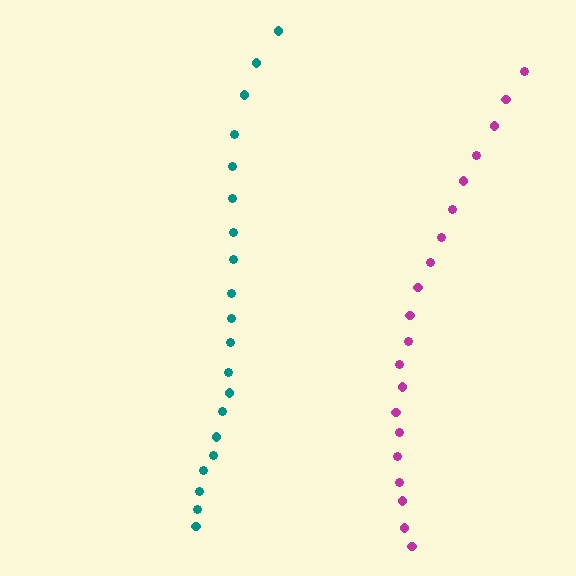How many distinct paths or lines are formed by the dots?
There are 2 distinct paths.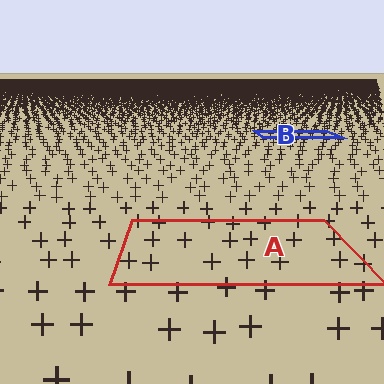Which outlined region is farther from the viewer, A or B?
Region B is farther from the viewer — the texture elements inside it appear smaller and more densely packed.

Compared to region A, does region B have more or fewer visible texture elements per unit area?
Region B has more texture elements per unit area — they are packed more densely because it is farther away.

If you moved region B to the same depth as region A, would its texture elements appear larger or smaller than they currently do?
They would appear larger. At a closer depth, the same texture elements are projected at a bigger on-screen size.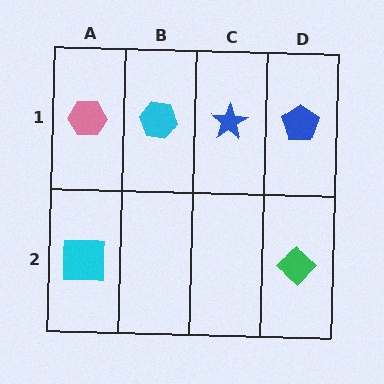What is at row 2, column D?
A green diamond.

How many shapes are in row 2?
2 shapes.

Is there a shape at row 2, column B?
No, that cell is empty.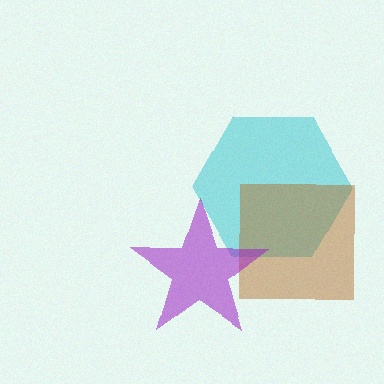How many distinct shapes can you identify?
There are 3 distinct shapes: a cyan hexagon, a brown square, a purple star.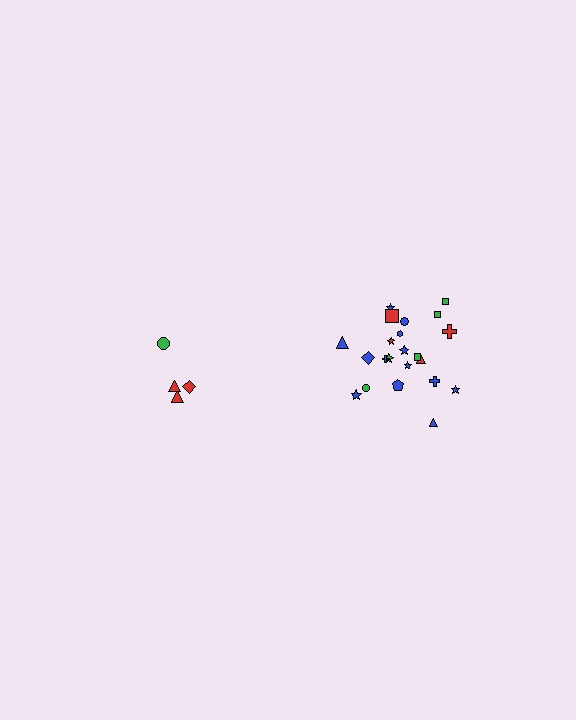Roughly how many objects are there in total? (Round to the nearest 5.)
Roughly 25 objects in total.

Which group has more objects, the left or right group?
The right group.